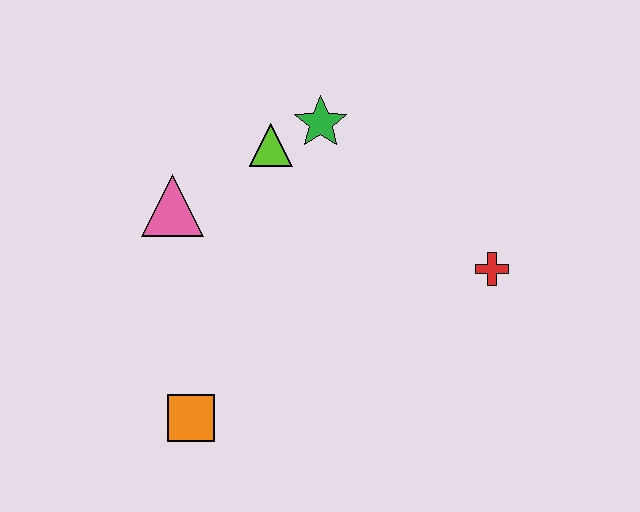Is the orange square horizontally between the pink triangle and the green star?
Yes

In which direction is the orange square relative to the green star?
The orange square is below the green star.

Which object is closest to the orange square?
The pink triangle is closest to the orange square.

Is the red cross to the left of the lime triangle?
No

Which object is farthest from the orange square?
The red cross is farthest from the orange square.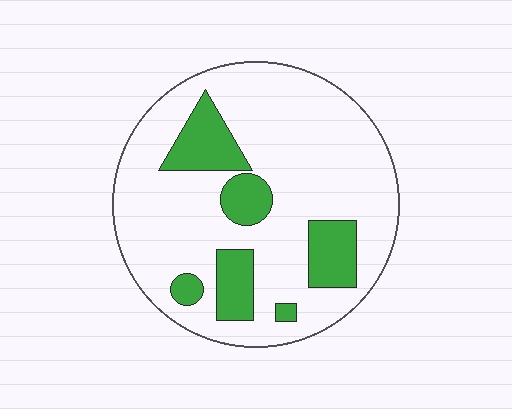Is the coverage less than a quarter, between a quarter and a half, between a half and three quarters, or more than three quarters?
Less than a quarter.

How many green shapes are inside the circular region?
6.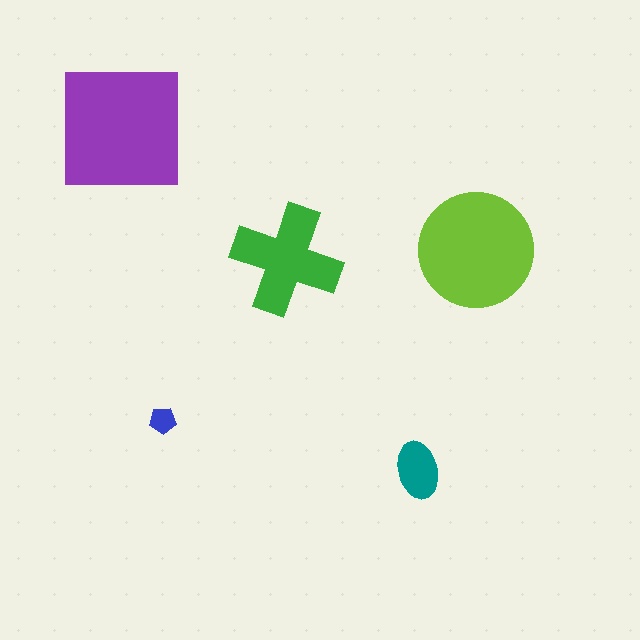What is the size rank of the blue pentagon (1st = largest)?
5th.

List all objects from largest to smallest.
The purple square, the lime circle, the green cross, the teal ellipse, the blue pentagon.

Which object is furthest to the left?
The purple square is leftmost.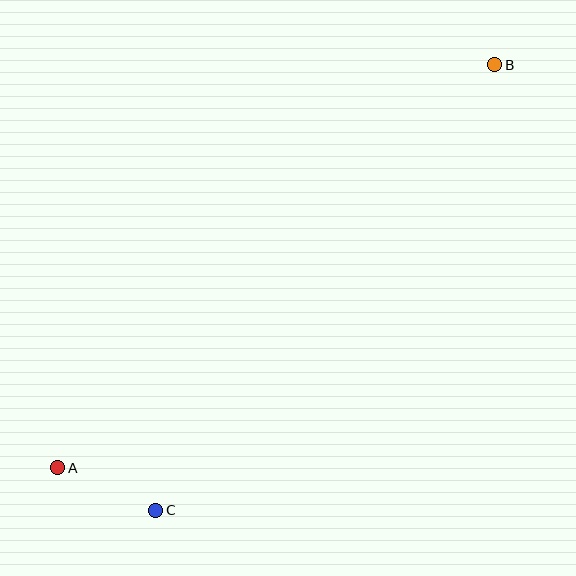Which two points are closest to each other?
Points A and C are closest to each other.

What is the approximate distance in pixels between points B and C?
The distance between B and C is approximately 560 pixels.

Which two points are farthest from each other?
Points A and B are farthest from each other.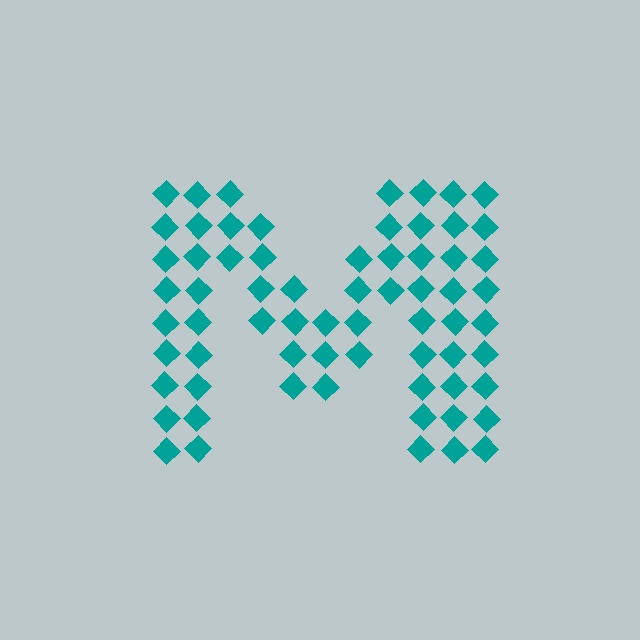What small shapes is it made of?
It is made of small diamonds.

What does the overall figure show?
The overall figure shows the letter M.